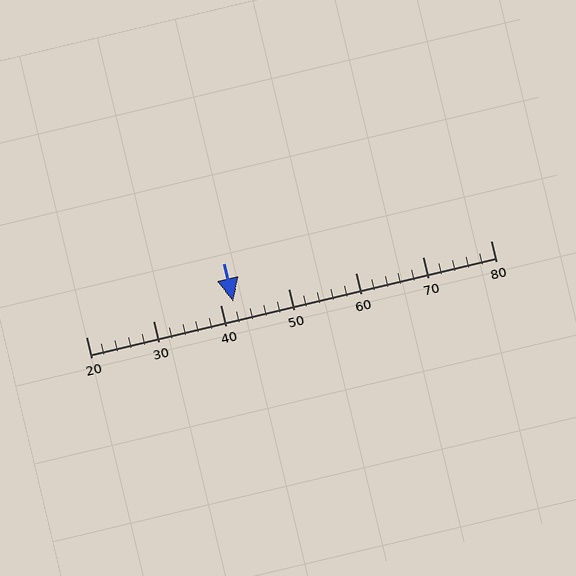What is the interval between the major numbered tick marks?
The major tick marks are spaced 10 units apart.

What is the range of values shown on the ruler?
The ruler shows values from 20 to 80.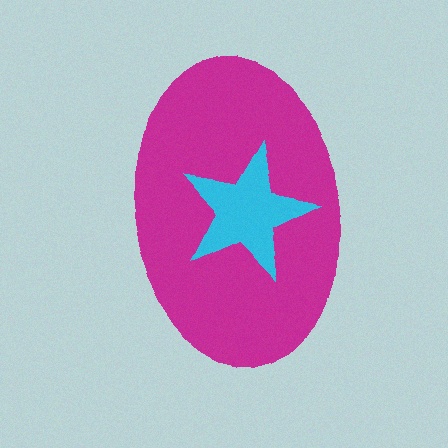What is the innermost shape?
The cyan star.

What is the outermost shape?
The magenta ellipse.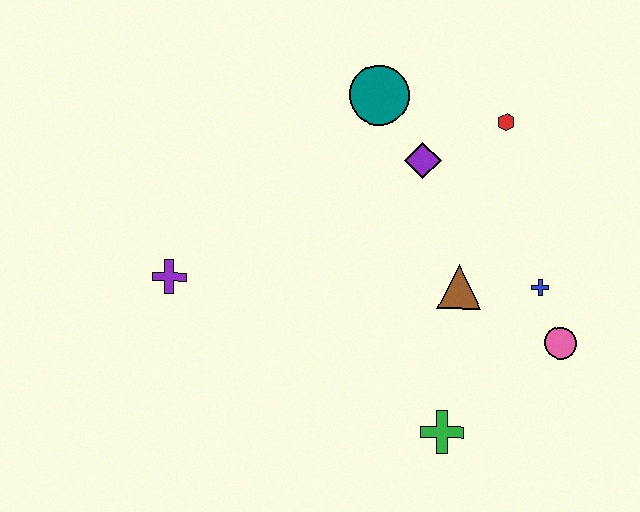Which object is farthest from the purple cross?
The pink circle is farthest from the purple cross.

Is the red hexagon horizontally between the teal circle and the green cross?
No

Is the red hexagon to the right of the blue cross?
No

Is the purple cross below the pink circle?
No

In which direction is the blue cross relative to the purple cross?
The blue cross is to the right of the purple cross.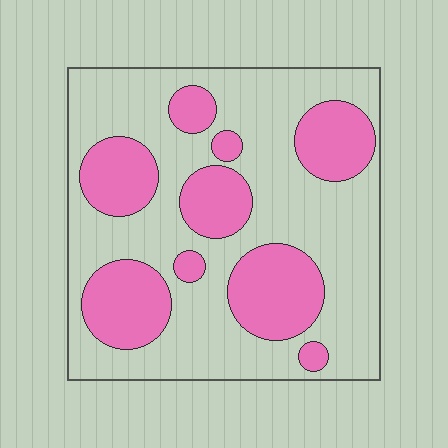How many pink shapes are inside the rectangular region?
9.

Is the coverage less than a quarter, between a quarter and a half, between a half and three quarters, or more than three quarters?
Between a quarter and a half.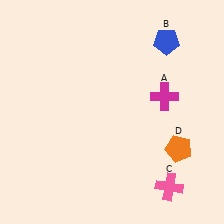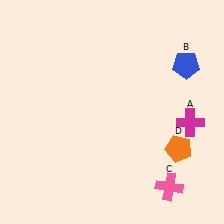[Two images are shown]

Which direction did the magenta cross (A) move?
The magenta cross (A) moved down.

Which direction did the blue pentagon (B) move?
The blue pentagon (B) moved down.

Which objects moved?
The objects that moved are: the magenta cross (A), the blue pentagon (B).